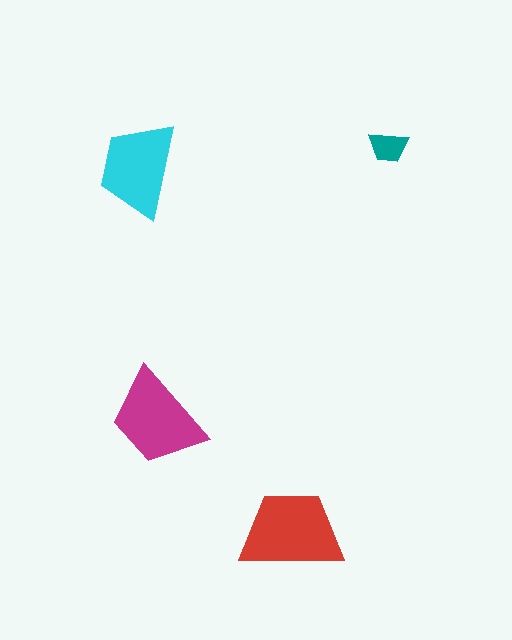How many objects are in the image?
There are 4 objects in the image.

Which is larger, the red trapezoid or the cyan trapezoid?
The red one.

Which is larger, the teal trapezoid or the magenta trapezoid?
The magenta one.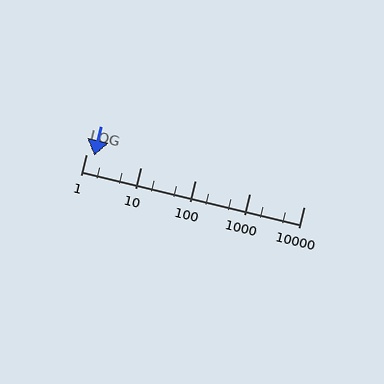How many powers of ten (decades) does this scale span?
The scale spans 4 decades, from 1 to 10000.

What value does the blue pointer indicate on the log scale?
The pointer indicates approximately 1.4.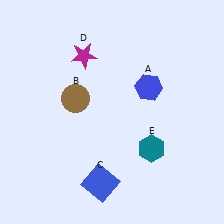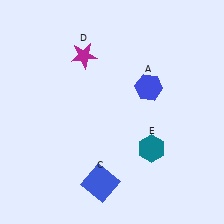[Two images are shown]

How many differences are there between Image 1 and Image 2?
There is 1 difference between the two images.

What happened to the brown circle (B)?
The brown circle (B) was removed in Image 2. It was in the top-left area of Image 1.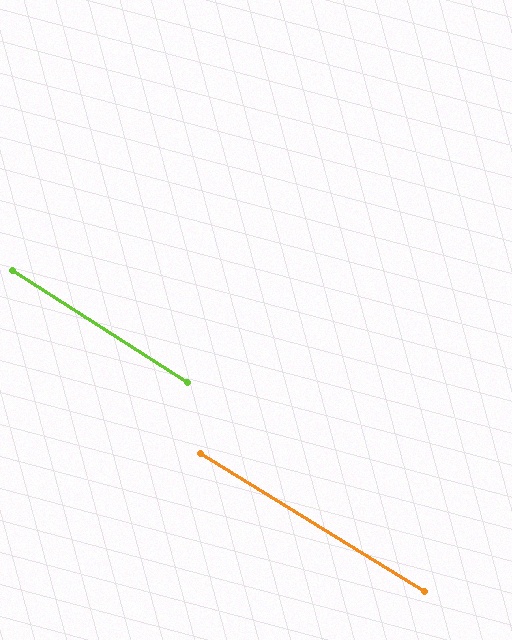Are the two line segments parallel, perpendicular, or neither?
Parallel — their directions differ by only 1.1°.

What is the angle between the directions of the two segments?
Approximately 1 degree.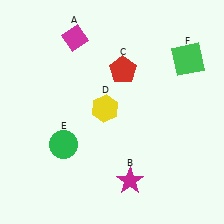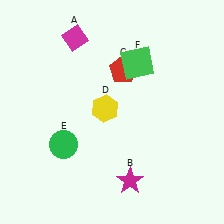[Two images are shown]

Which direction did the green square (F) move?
The green square (F) moved left.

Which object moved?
The green square (F) moved left.